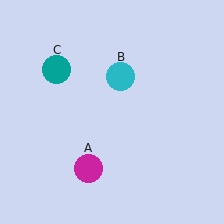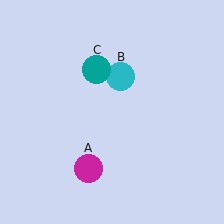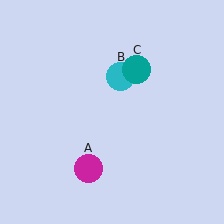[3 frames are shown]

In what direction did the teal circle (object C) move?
The teal circle (object C) moved right.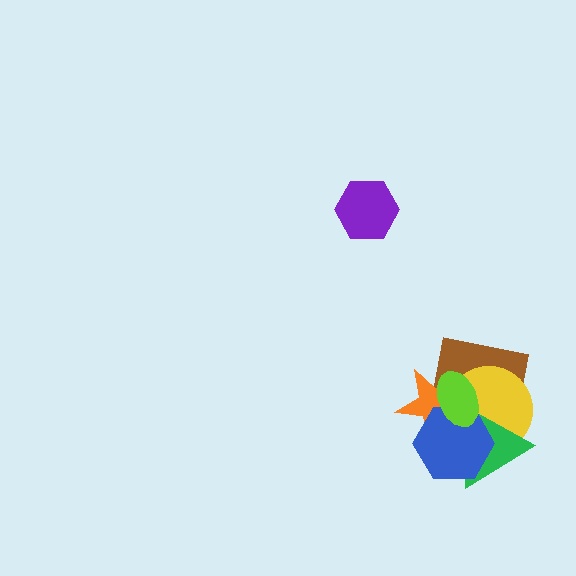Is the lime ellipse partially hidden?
No, no other shape covers it.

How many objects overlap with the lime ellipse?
5 objects overlap with the lime ellipse.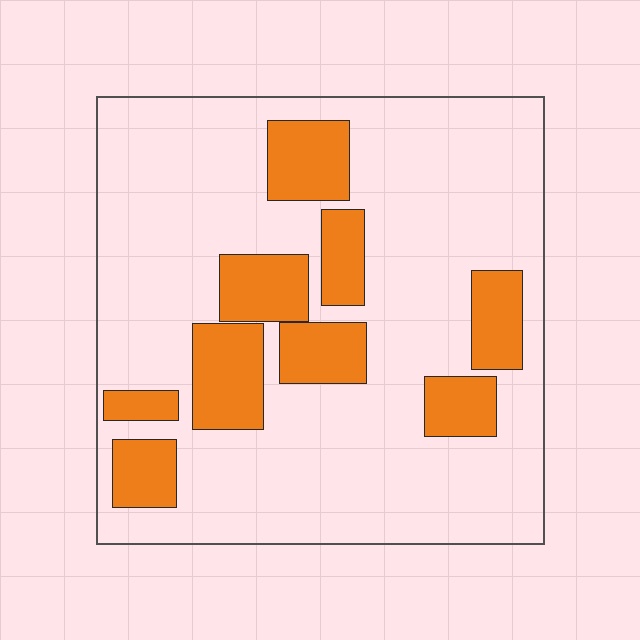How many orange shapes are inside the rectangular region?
9.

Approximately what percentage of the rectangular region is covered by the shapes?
Approximately 25%.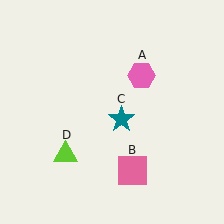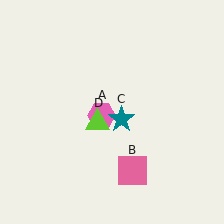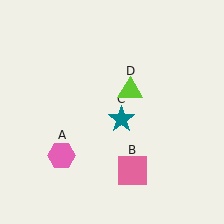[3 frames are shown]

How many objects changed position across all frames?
2 objects changed position: pink hexagon (object A), lime triangle (object D).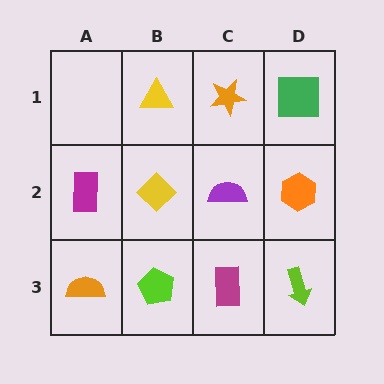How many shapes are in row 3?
4 shapes.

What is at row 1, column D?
A green square.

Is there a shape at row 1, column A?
No, that cell is empty.